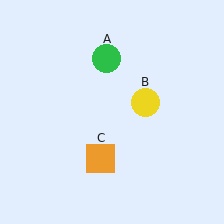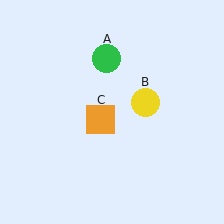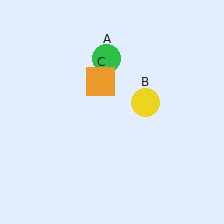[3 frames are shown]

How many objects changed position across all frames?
1 object changed position: orange square (object C).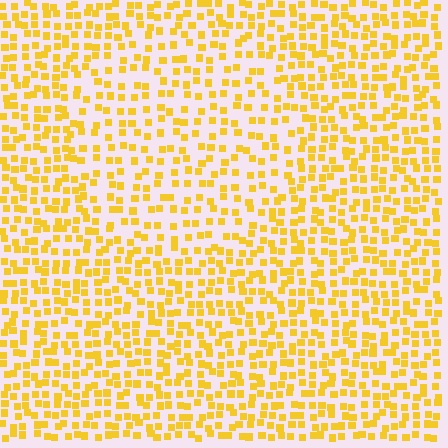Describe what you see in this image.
The image contains small yellow elements arranged at two different densities. A circle-shaped region is visible where the elements are less densely packed than the surrounding area.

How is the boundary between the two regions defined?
The boundary is defined by a change in element density (approximately 1.6x ratio). All elements are the same color, size, and shape.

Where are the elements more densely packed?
The elements are more densely packed outside the circle boundary.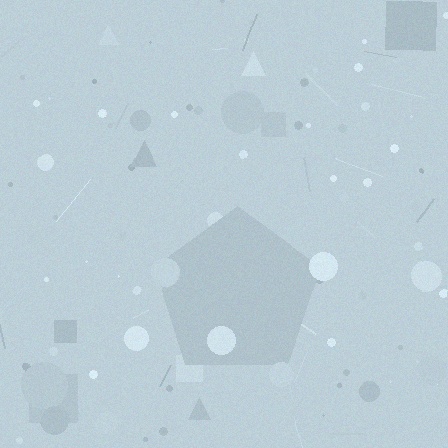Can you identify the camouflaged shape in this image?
The camouflaged shape is a pentagon.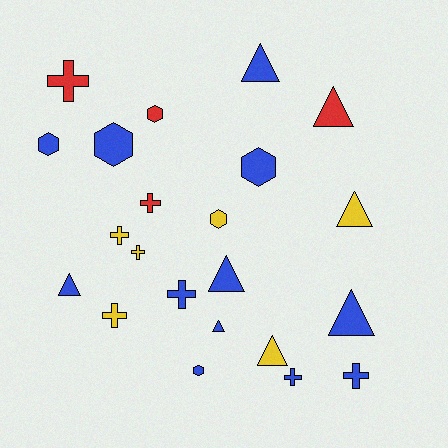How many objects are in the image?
There are 22 objects.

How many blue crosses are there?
There are 3 blue crosses.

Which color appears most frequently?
Blue, with 12 objects.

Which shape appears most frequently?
Triangle, with 8 objects.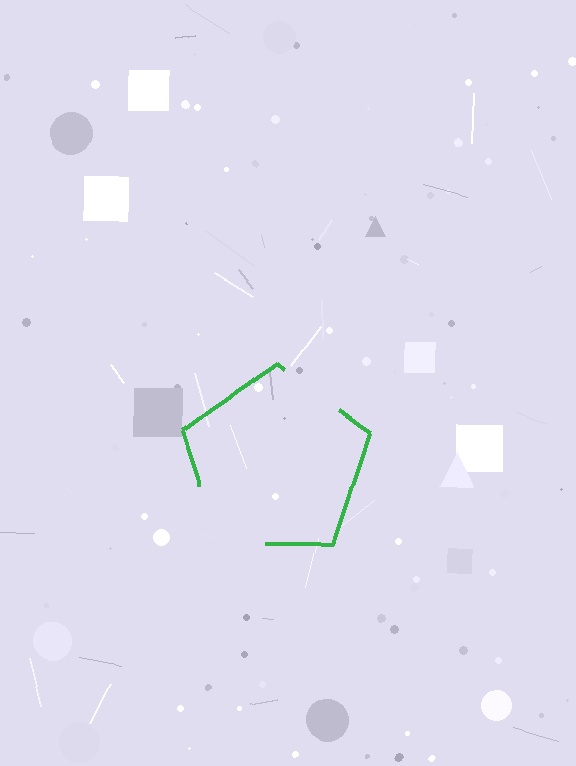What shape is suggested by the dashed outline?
The dashed outline suggests a pentagon.